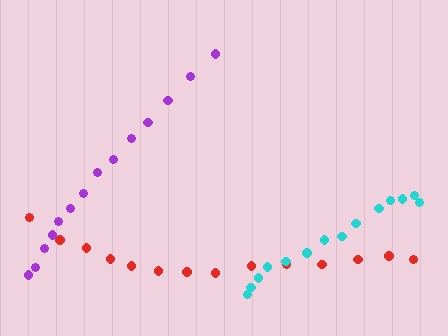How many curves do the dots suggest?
There are 3 distinct paths.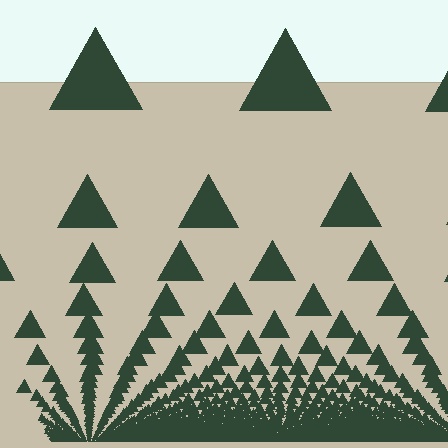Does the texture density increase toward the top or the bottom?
Density increases toward the bottom.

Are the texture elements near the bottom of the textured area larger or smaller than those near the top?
Smaller. The gradient is inverted — elements near the bottom are smaller and denser.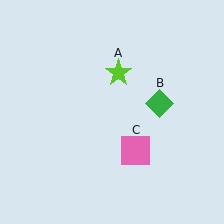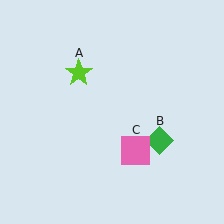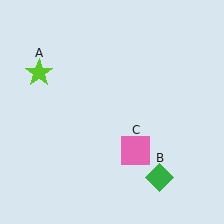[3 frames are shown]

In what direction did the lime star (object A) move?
The lime star (object A) moved left.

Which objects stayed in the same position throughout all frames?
Pink square (object C) remained stationary.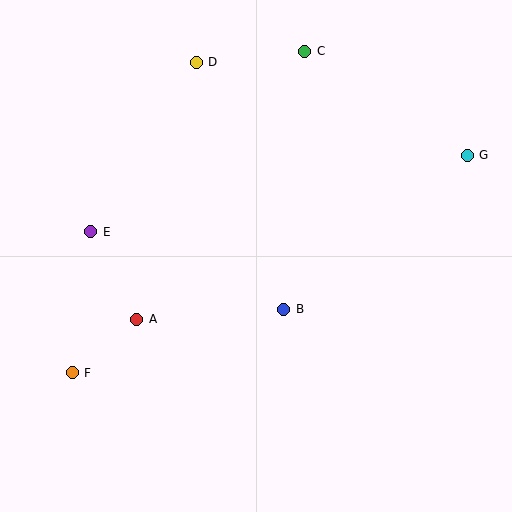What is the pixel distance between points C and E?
The distance between C and E is 280 pixels.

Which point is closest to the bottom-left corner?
Point F is closest to the bottom-left corner.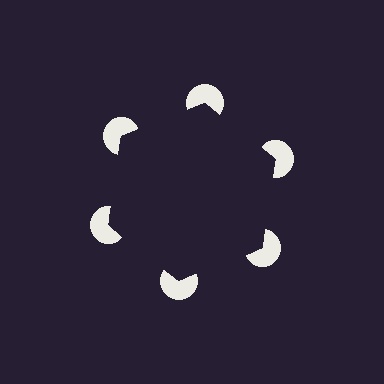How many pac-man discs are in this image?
There are 6 — one at each vertex of the illusory hexagon.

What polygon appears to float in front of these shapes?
An illusory hexagon — its edges are inferred from the aligned wedge cuts in the pac-man discs, not physically drawn.